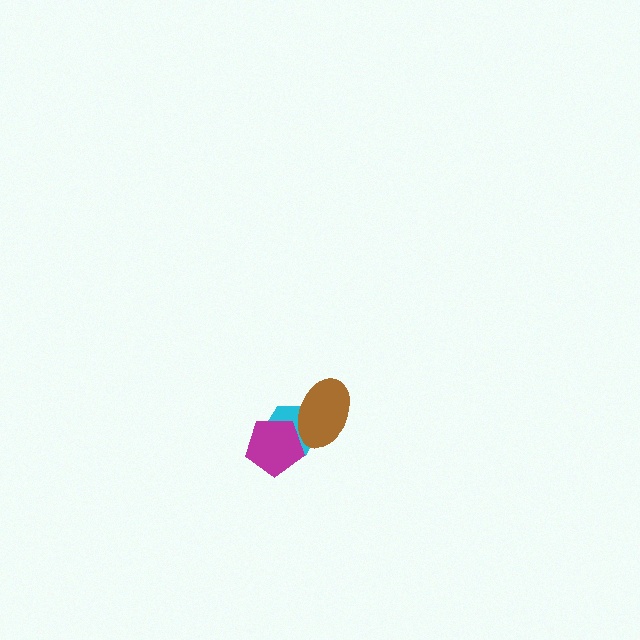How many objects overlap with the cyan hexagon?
2 objects overlap with the cyan hexagon.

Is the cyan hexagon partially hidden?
Yes, it is partially covered by another shape.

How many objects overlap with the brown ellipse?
2 objects overlap with the brown ellipse.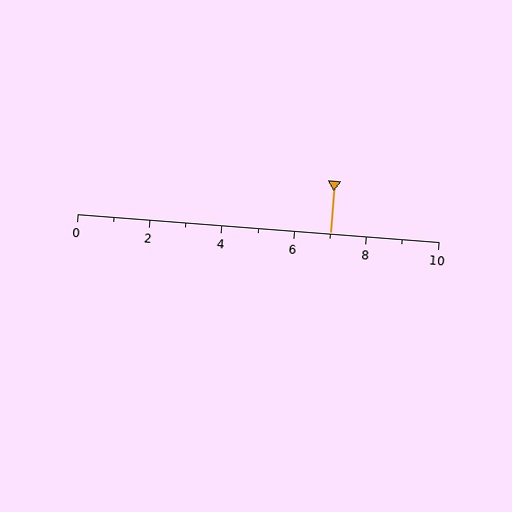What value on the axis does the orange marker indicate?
The marker indicates approximately 7.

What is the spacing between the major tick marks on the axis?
The major ticks are spaced 2 apart.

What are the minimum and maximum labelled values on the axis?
The axis runs from 0 to 10.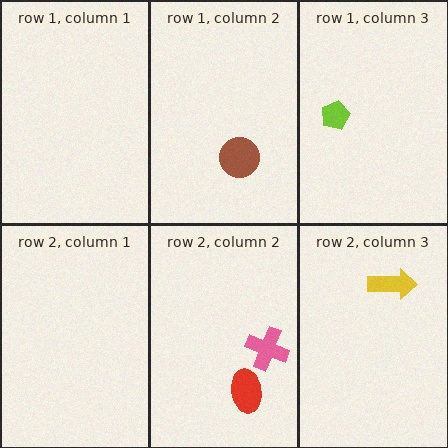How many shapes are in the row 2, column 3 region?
1.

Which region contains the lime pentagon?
The row 1, column 3 region.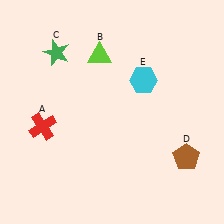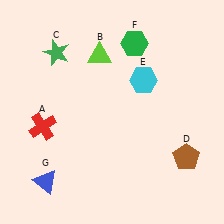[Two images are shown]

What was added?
A green hexagon (F), a blue triangle (G) were added in Image 2.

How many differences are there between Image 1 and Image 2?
There are 2 differences between the two images.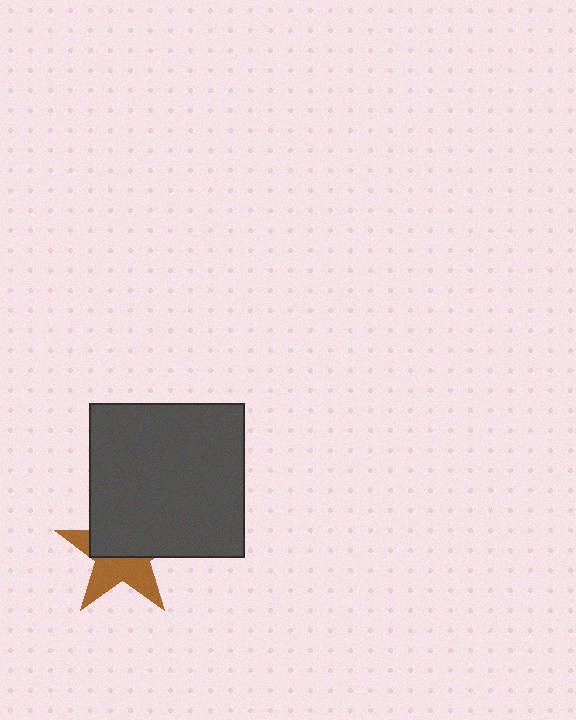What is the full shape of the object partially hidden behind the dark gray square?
The partially hidden object is a brown star.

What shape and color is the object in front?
The object in front is a dark gray square.